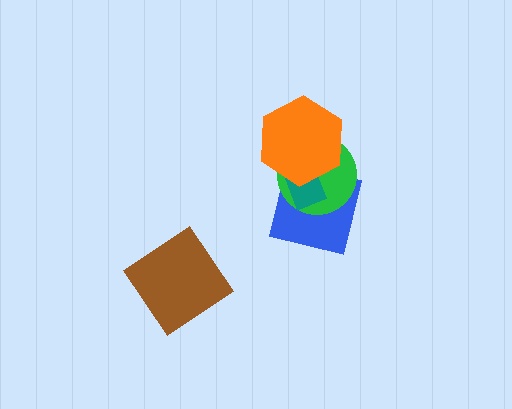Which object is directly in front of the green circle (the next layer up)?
The teal rectangle is directly in front of the green circle.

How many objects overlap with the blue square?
3 objects overlap with the blue square.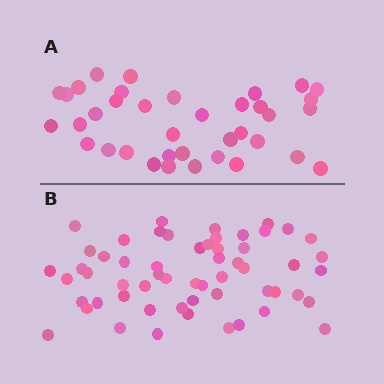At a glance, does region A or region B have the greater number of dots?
Region B (the bottom region) has more dots.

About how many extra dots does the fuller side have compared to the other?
Region B has approximately 20 more dots than region A.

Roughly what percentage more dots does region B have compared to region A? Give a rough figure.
About 55% more.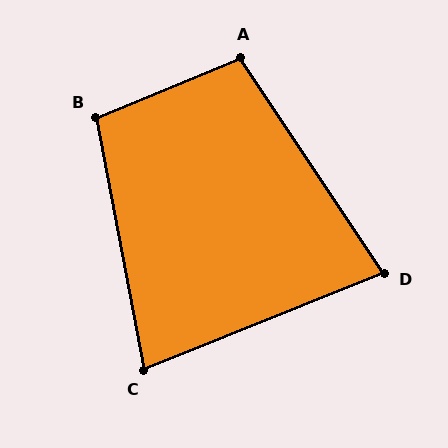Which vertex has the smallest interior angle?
D, at approximately 78 degrees.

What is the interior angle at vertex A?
Approximately 101 degrees (obtuse).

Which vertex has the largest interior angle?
B, at approximately 102 degrees.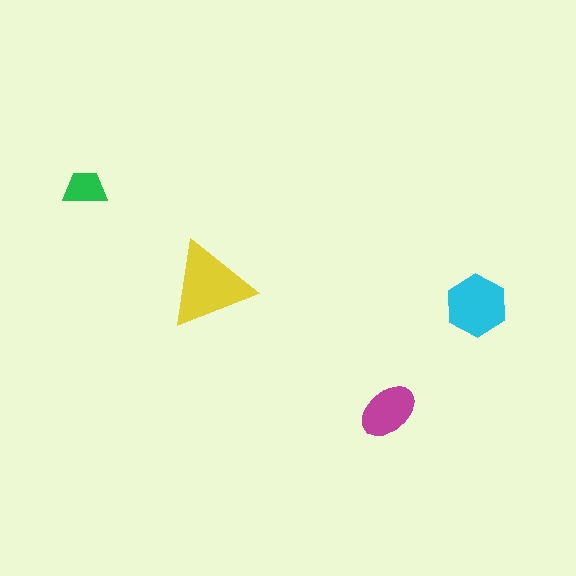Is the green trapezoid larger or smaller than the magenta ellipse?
Smaller.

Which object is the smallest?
The green trapezoid.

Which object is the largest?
The yellow triangle.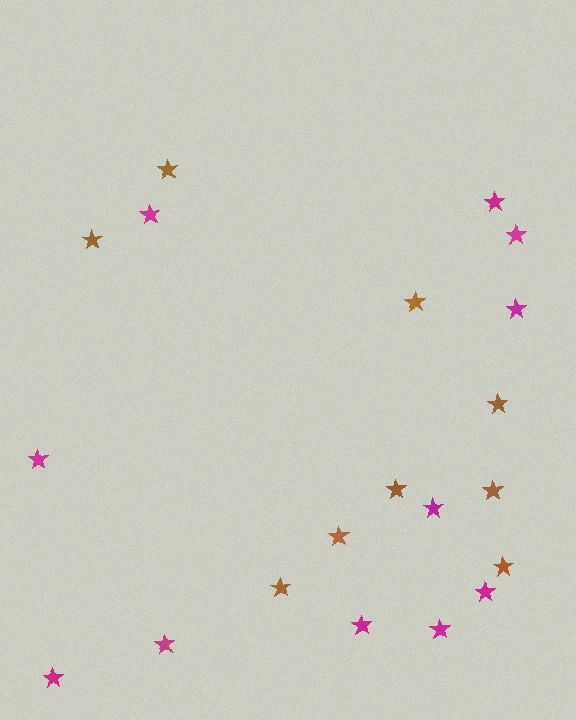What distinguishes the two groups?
There are 2 groups: one group of brown stars (9) and one group of magenta stars (11).